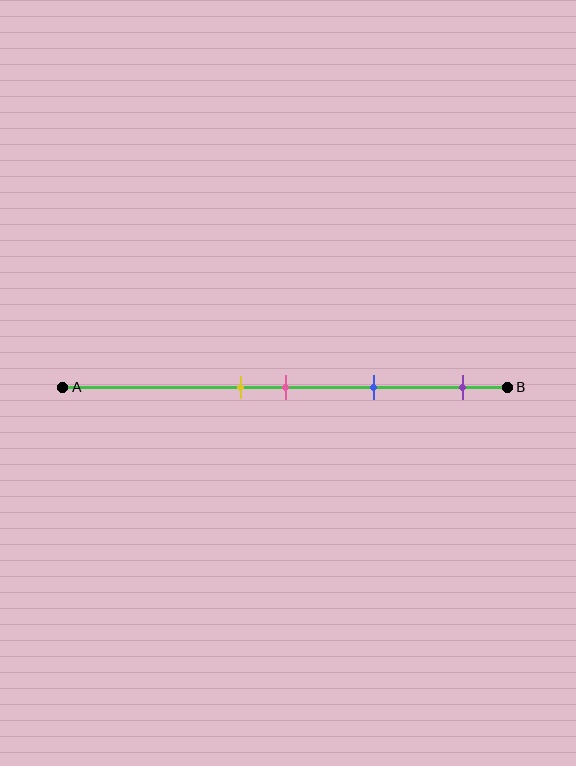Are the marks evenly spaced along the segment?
No, the marks are not evenly spaced.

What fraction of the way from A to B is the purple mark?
The purple mark is approximately 90% (0.9) of the way from A to B.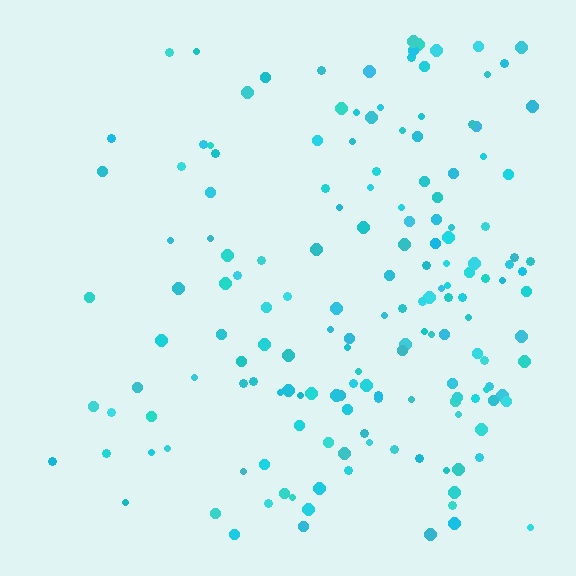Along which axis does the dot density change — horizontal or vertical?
Horizontal.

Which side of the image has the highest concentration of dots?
The right.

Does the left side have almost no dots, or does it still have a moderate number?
Still a moderate number, just noticeably fewer than the right.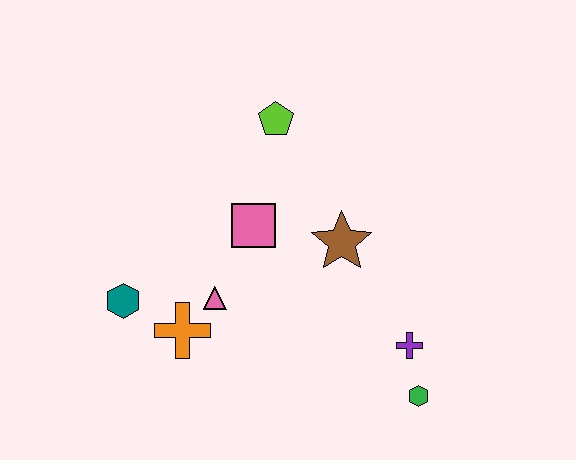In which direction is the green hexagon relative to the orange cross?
The green hexagon is to the right of the orange cross.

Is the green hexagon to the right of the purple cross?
Yes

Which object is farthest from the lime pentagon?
The green hexagon is farthest from the lime pentagon.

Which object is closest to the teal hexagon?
The orange cross is closest to the teal hexagon.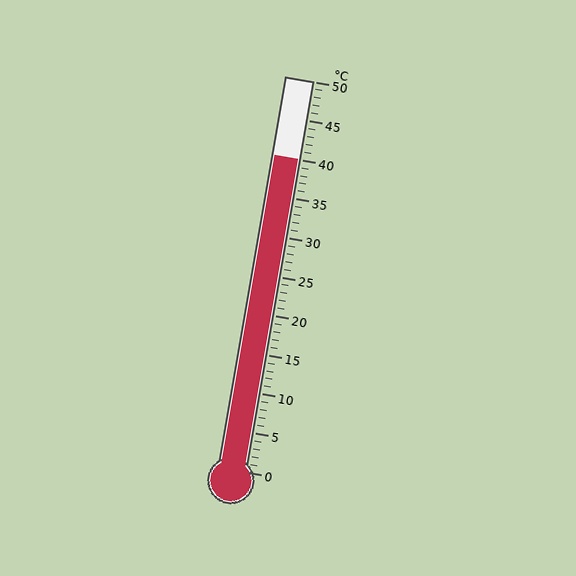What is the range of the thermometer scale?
The thermometer scale ranges from 0°C to 50°C.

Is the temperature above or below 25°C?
The temperature is above 25°C.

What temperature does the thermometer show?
The thermometer shows approximately 40°C.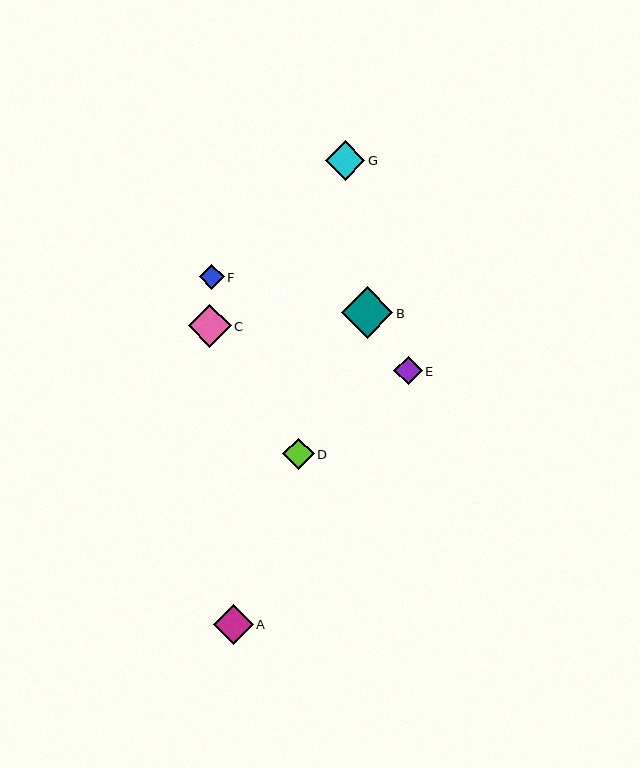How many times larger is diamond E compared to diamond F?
Diamond E is approximately 1.1 times the size of diamond F.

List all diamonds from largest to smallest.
From largest to smallest: B, C, G, A, D, E, F.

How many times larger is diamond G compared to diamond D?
Diamond G is approximately 1.3 times the size of diamond D.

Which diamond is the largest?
Diamond B is the largest with a size of approximately 52 pixels.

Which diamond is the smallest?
Diamond F is the smallest with a size of approximately 25 pixels.